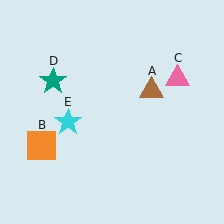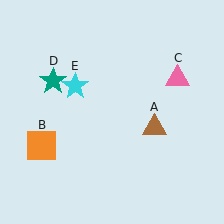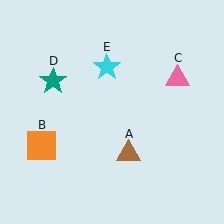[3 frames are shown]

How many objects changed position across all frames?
2 objects changed position: brown triangle (object A), cyan star (object E).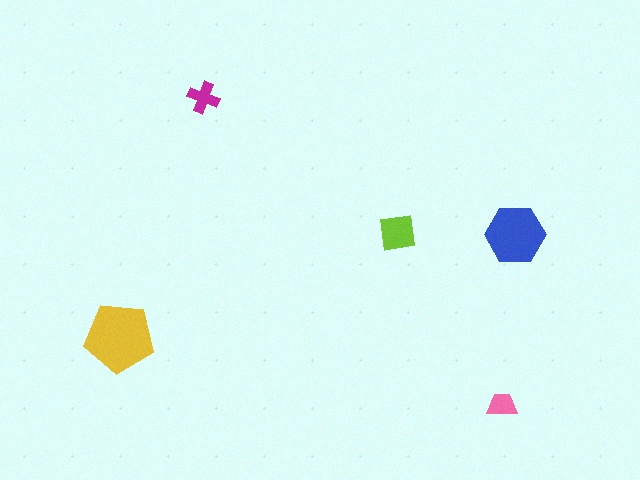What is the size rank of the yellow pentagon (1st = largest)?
1st.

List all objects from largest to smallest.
The yellow pentagon, the blue hexagon, the lime square, the magenta cross, the pink trapezoid.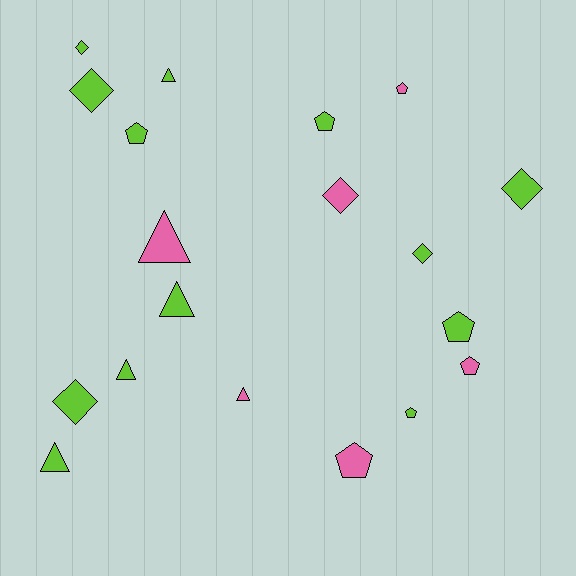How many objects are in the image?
There are 19 objects.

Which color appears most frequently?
Lime, with 13 objects.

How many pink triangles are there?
There are 2 pink triangles.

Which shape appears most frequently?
Pentagon, with 7 objects.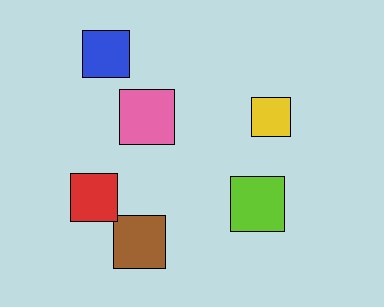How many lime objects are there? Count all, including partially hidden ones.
There is 1 lime object.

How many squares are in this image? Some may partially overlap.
There are 6 squares.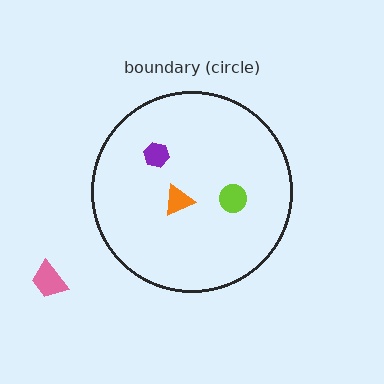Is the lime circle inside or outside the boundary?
Inside.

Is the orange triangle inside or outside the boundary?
Inside.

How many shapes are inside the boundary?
3 inside, 1 outside.